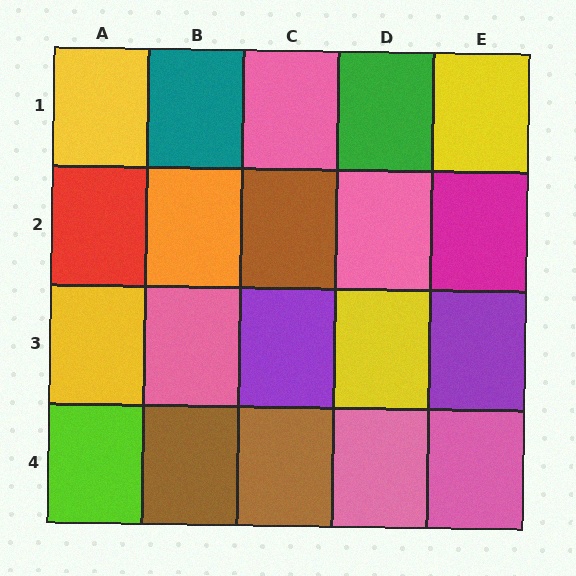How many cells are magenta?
1 cell is magenta.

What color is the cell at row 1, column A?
Yellow.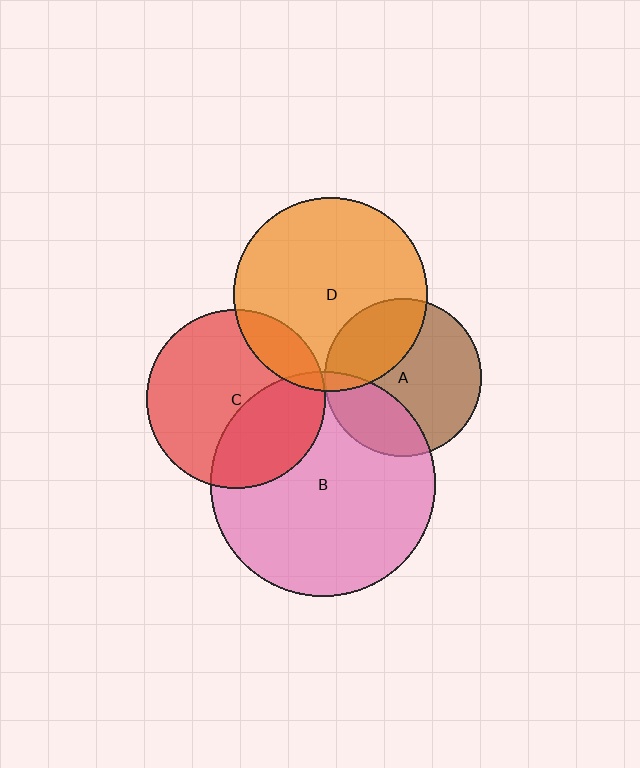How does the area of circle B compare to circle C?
Approximately 1.6 times.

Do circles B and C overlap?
Yes.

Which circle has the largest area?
Circle B (pink).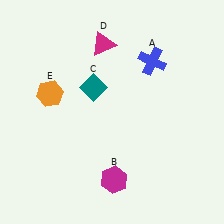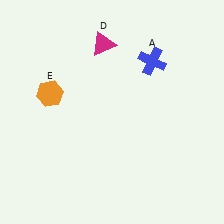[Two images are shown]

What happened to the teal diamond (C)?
The teal diamond (C) was removed in Image 2. It was in the top-left area of Image 1.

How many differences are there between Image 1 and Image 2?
There are 2 differences between the two images.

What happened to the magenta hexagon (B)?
The magenta hexagon (B) was removed in Image 2. It was in the bottom-right area of Image 1.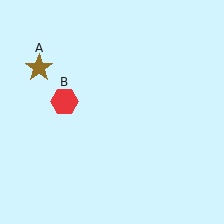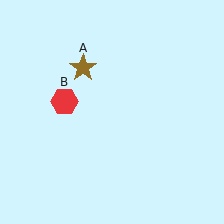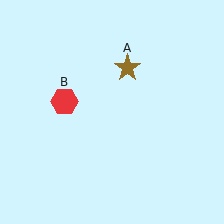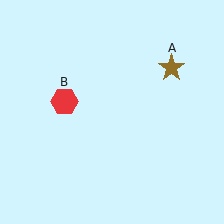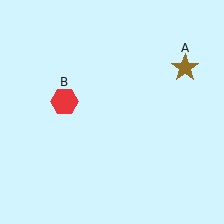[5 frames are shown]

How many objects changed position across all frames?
1 object changed position: brown star (object A).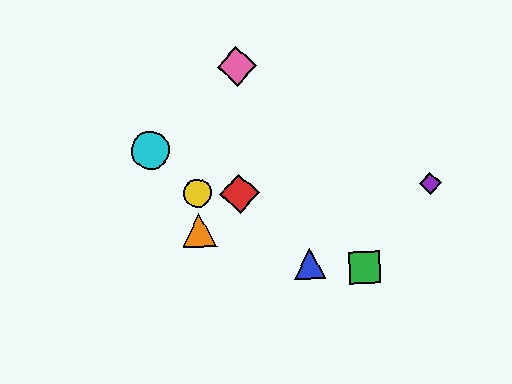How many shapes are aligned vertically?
2 shapes (the yellow circle, the orange triangle) are aligned vertically.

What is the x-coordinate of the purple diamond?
The purple diamond is at x≈430.